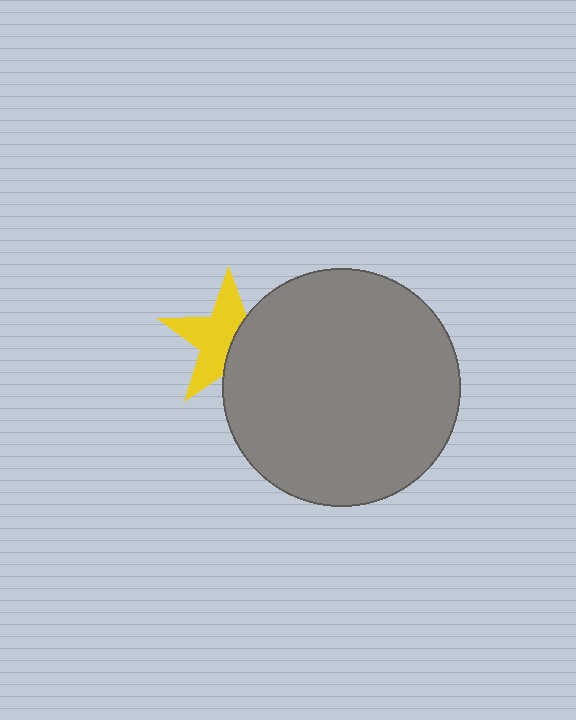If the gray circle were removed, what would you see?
You would see the complete yellow star.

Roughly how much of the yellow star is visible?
About half of it is visible (roughly 59%).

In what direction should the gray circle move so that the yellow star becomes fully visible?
The gray circle should move right. That is the shortest direction to clear the overlap and leave the yellow star fully visible.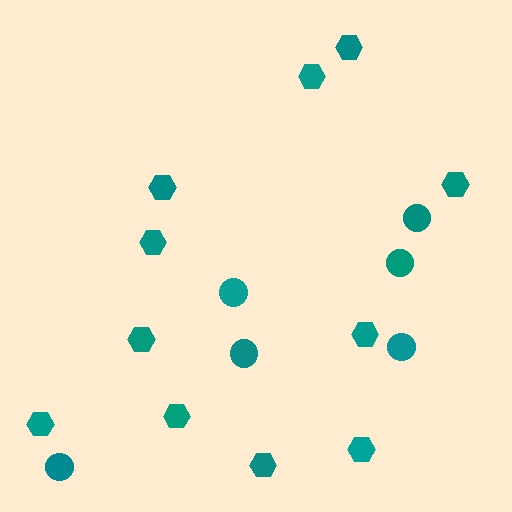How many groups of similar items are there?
There are 2 groups: one group of circles (6) and one group of hexagons (11).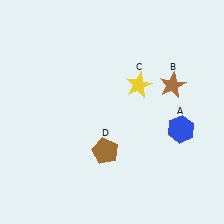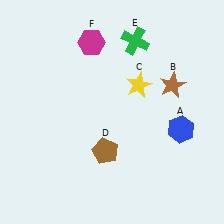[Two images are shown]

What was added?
A green cross (E), a magenta hexagon (F) were added in Image 2.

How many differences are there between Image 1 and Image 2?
There are 2 differences between the two images.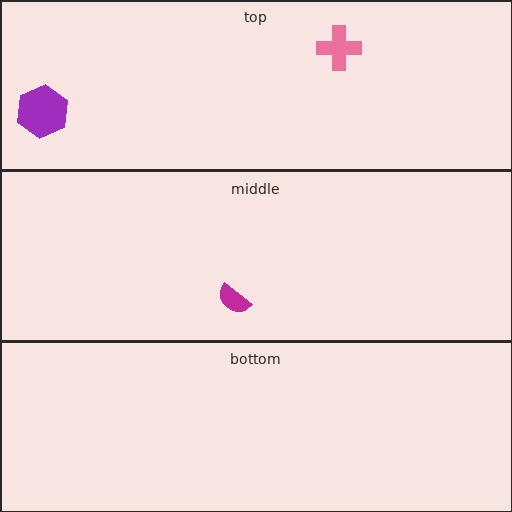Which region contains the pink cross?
The top region.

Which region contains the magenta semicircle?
The middle region.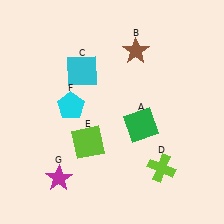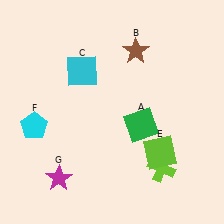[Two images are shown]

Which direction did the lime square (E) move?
The lime square (E) moved right.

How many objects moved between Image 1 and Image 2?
2 objects moved between the two images.